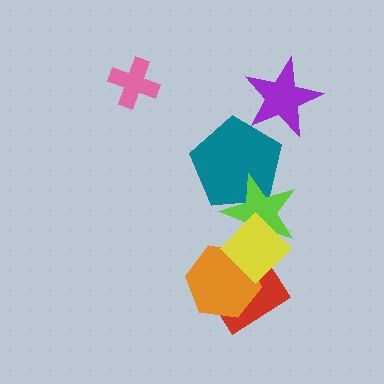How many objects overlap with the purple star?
1 object overlaps with the purple star.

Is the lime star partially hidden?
Yes, it is partially covered by another shape.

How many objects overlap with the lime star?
3 objects overlap with the lime star.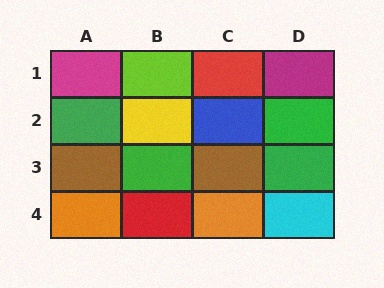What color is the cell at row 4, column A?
Orange.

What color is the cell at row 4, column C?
Orange.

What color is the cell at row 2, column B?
Yellow.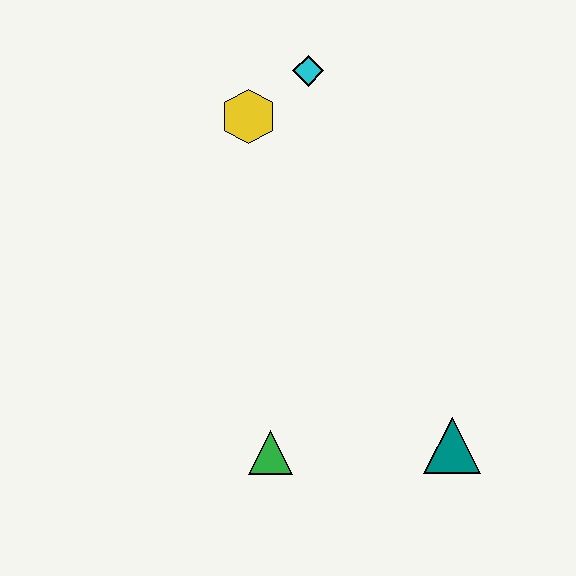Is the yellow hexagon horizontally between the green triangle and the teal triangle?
No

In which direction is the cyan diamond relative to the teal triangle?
The cyan diamond is above the teal triangle.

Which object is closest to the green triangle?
The teal triangle is closest to the green triangle.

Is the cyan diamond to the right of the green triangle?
Yes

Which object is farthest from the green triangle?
The cyan diamond is farthest from the green triangle.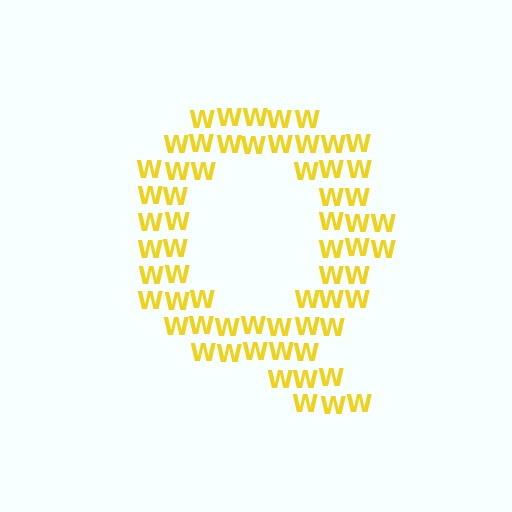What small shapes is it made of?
It is made of small letter W's.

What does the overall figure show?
The overall figure shows the letter Q.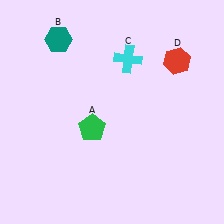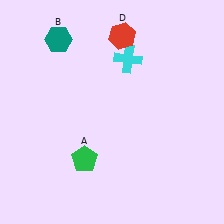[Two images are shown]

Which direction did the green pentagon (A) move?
The green pentagon (A) moved down.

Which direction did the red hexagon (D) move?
The red hexagon (D) moved left.